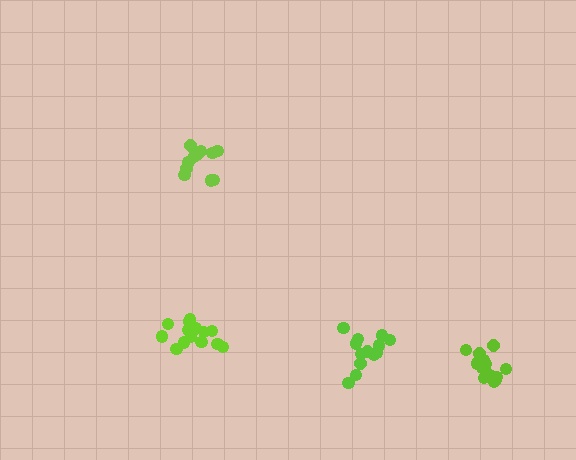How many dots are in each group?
Group 1: 11 dots, Group 2: 15 dots, Group 3: 13 dots, Group 4: 14 dots (53 total).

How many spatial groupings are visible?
There are 4 spatial groupings.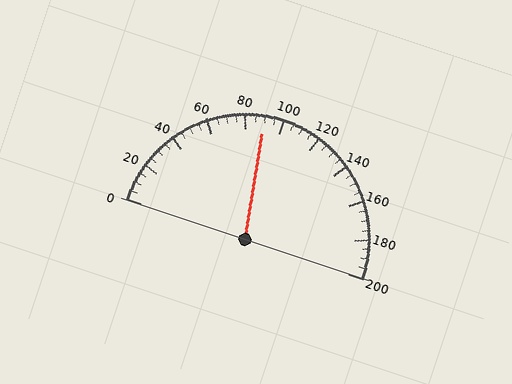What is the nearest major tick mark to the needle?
The nearest major tick mark is 80.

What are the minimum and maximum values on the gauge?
The gauge ranges from 0 to 200.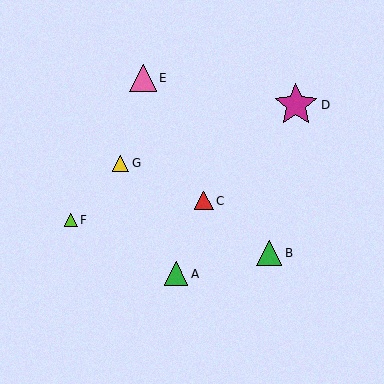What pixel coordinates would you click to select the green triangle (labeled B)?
Click at (269, 253) to select the green triangle B.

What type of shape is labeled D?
Shape D is a magenta star.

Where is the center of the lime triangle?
The center of the lime triangle is at (71, 220).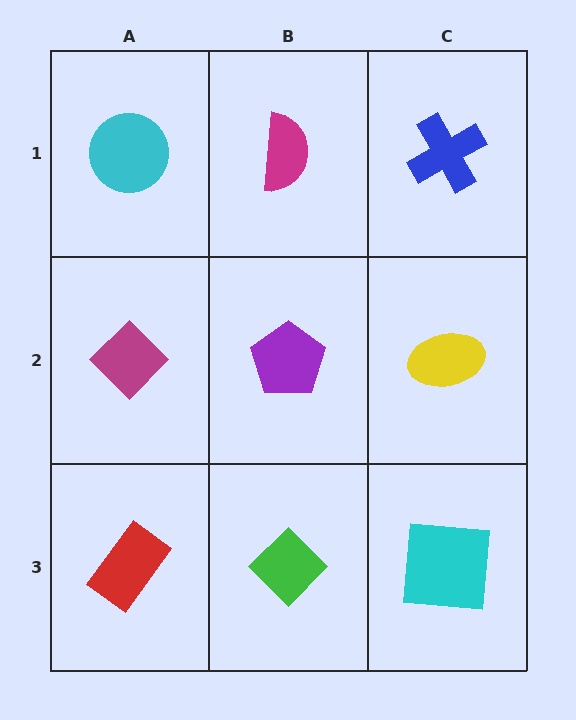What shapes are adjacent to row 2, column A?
A cyan circle (row 1, column A), a red rectangle (row 3, column A), a purple pentagon (row 2, column B).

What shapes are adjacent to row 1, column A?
A magenta diamond (row 2, column A), a magenta semicircle (row 1, column B).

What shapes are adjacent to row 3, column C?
A yellow ellipse (row 2, column C), a green diamond (row 3, column B).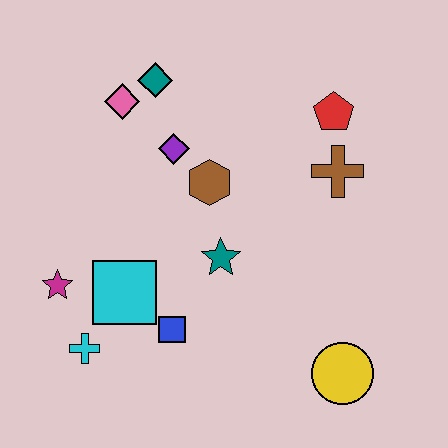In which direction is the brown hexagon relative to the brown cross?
The brown hexagon is to the left of the brown cross.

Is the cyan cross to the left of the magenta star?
No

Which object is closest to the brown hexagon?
The purple diamond is closest to the brown hexagon.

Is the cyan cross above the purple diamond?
No